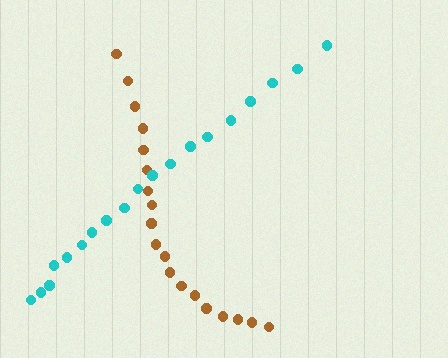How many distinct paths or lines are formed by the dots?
There are 2 distinct paths.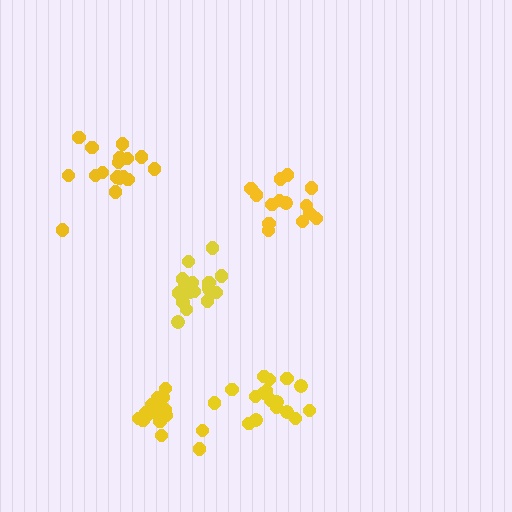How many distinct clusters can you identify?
There are 5 distinct clusters.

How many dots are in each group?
Group 1: 18 dots, Group 2: 18 dots, Group 3: 17 dots, Group 4: 17 dots, Group 5: 14 dots (84 total).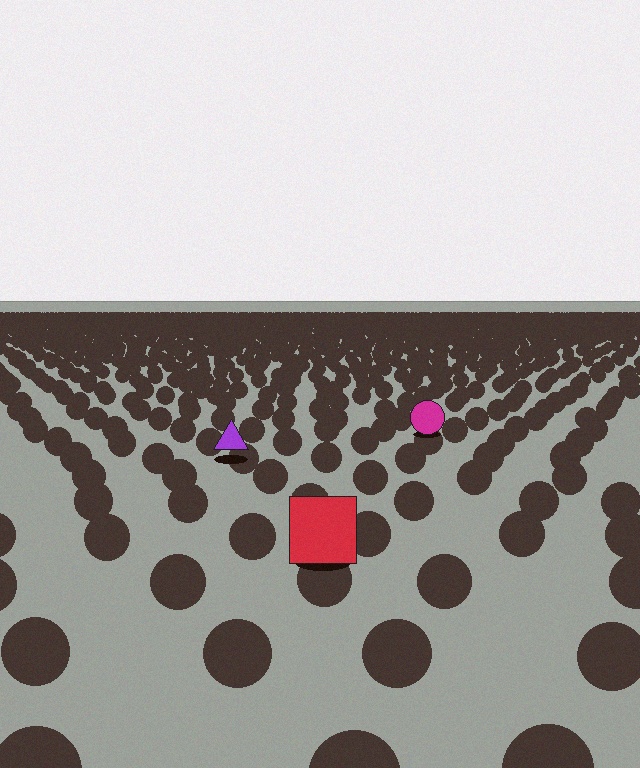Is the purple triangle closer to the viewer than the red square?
No. The red square is closer — you can tell from the texture gradient: the ground texture is coarser near it.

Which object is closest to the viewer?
The red square is closest. The texture marks near it are larger and more spread out.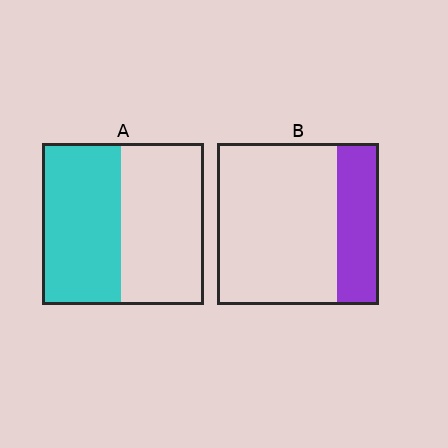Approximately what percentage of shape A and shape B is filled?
A is approximately 50% and B is approximately 25%.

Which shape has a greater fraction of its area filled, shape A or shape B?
Shape A.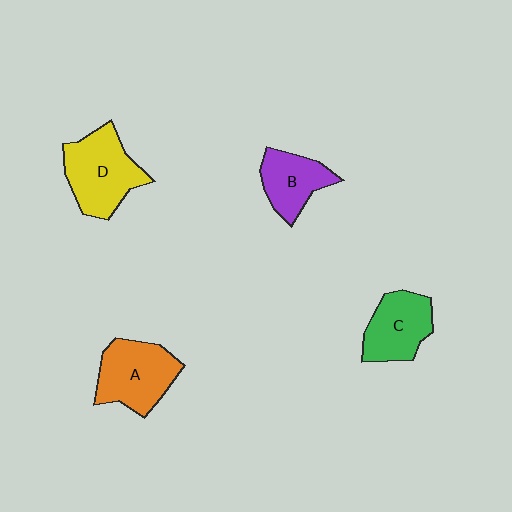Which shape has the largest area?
Shape D (yellow).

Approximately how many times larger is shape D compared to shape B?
Approximately 1.5 times.